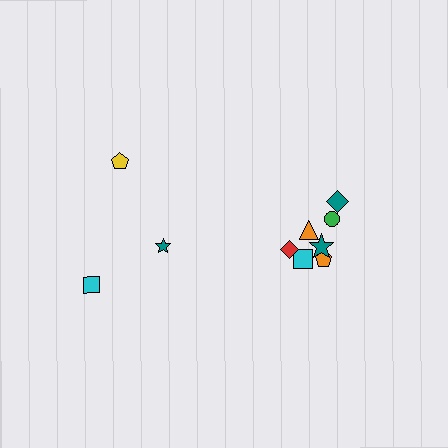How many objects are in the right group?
There are 7 objects.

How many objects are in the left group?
There are 3 objects.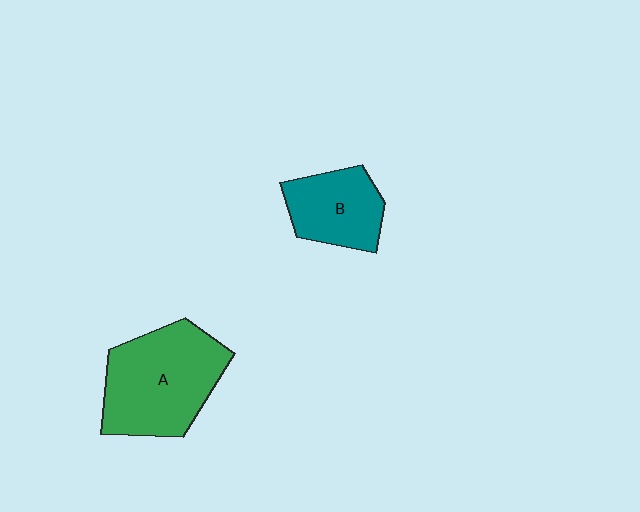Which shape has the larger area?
Shape A (green).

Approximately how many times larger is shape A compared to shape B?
Approximately 1.7 times.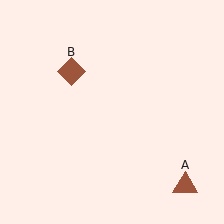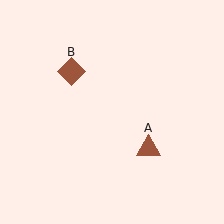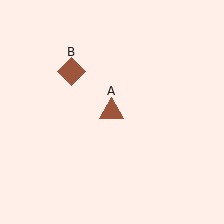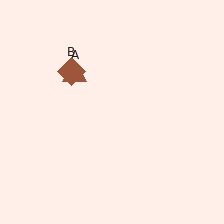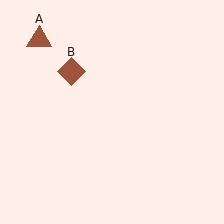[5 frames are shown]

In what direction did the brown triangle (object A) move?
The brown triangle (object A) moved up and to the left.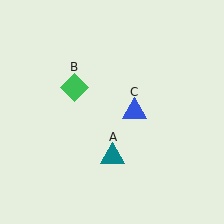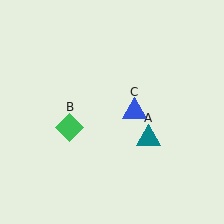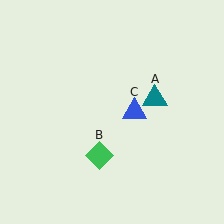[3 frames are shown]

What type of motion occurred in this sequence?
The teal triangle (object A), green diamond (object B) rotated counterclockwise around the center of the scene.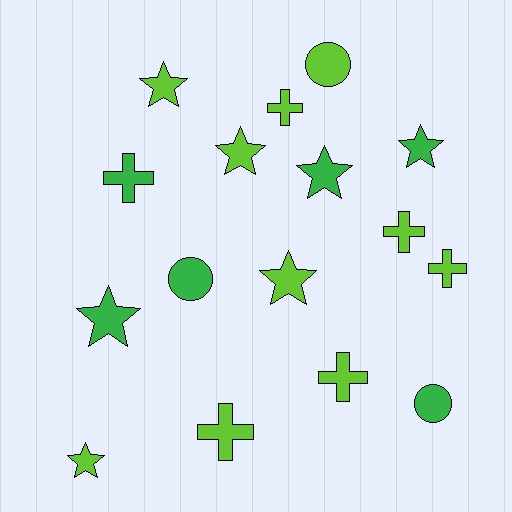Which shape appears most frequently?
Star, with 7 objects.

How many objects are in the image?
There are 16 objects.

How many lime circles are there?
There is 1 lime circle.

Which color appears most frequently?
Lime, with 10 objects.